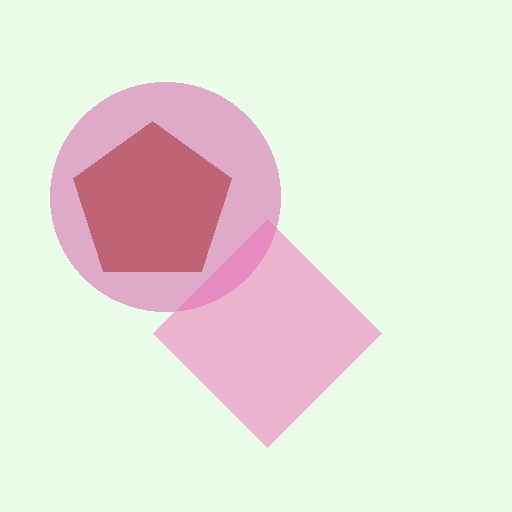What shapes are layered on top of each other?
The layered shapes are: a brown pentagon, a magenta circle, a pink diamond.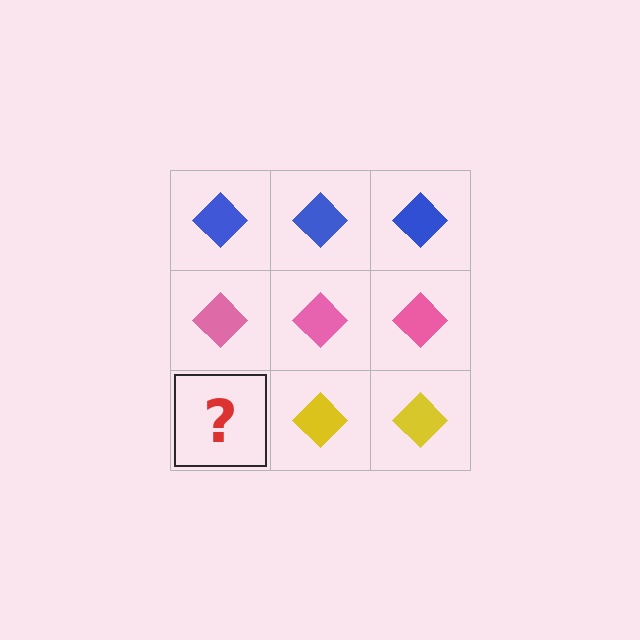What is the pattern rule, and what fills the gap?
The rule is that each row has a consistent color. The gap should be filled with a yellow diamond.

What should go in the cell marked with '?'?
The missing cell should contain a yellow diamond.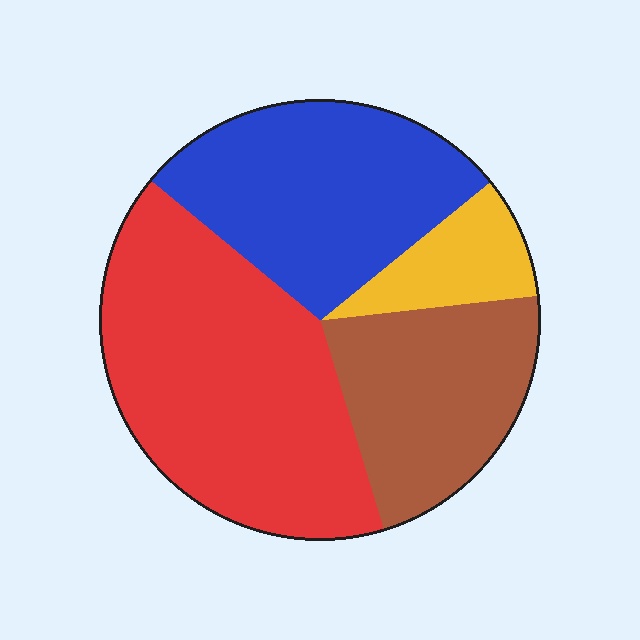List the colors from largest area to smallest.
From largest to smallest: red, blue, brown, yellow.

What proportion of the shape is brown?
Brown covers roughly 20% of the shape.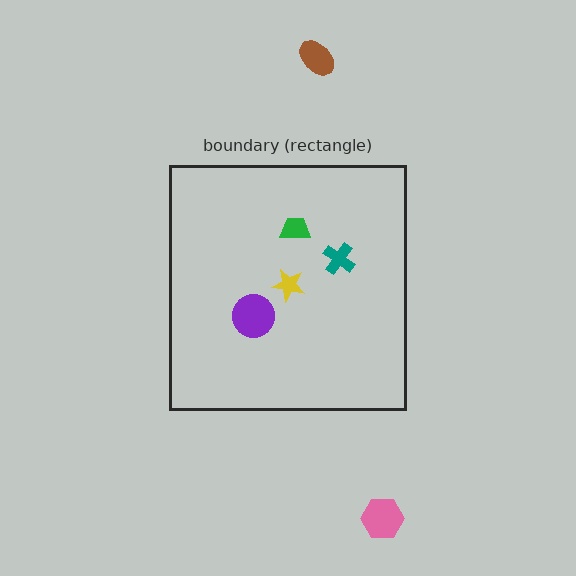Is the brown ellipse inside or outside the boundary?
Outside.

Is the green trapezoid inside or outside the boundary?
Inside.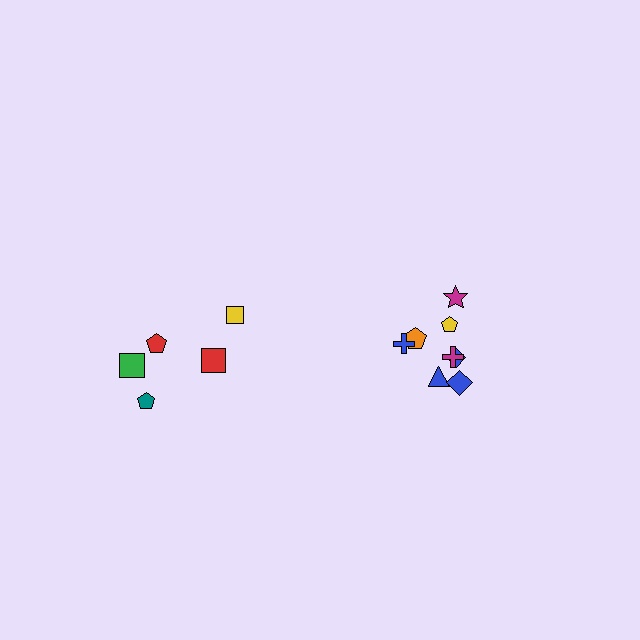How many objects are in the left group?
There are 5 objects.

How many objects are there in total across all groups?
There are 13 objects.